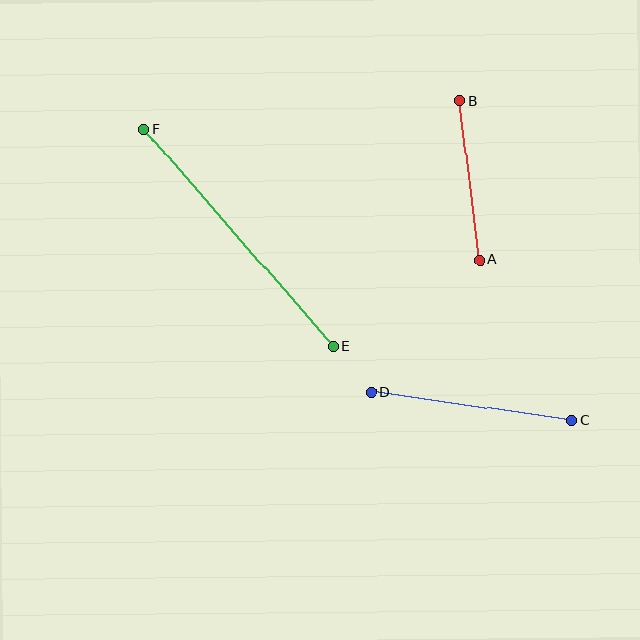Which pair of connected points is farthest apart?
Points E and F are farthest apart.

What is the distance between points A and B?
The distance is approximately 161 pixels.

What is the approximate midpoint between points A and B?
The midpoint is at approximately (470, 180) pixels.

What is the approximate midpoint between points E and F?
The midpoint is at approximately (239, 238) pixels.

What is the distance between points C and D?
The distance is approximately 202 pixels.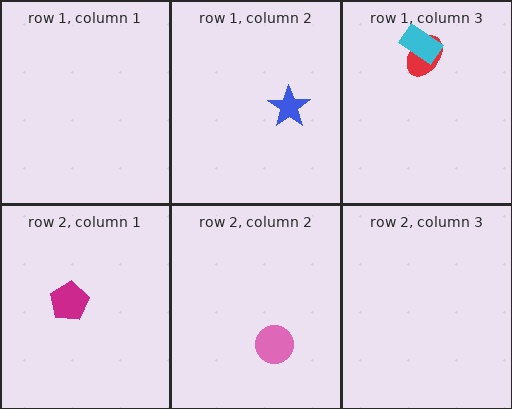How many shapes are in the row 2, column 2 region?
1.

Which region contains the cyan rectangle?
The row 1, column 3 region.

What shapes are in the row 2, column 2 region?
The pink circle.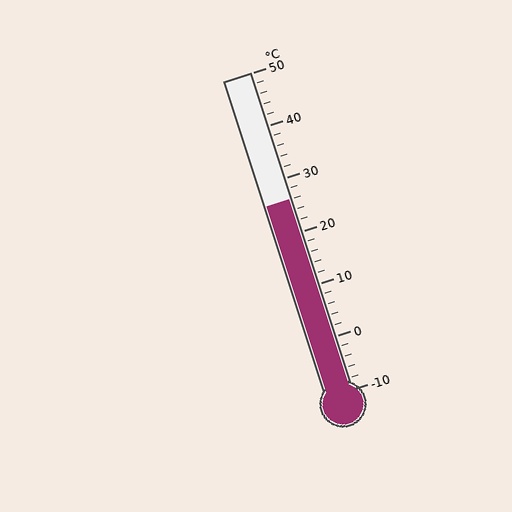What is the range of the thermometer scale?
The thermometer scale ranges from -10°C to 50°C.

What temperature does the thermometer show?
The thermometer shows approximately 26°C.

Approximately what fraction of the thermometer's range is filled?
The thermometer is filled to approximately 60% of its range.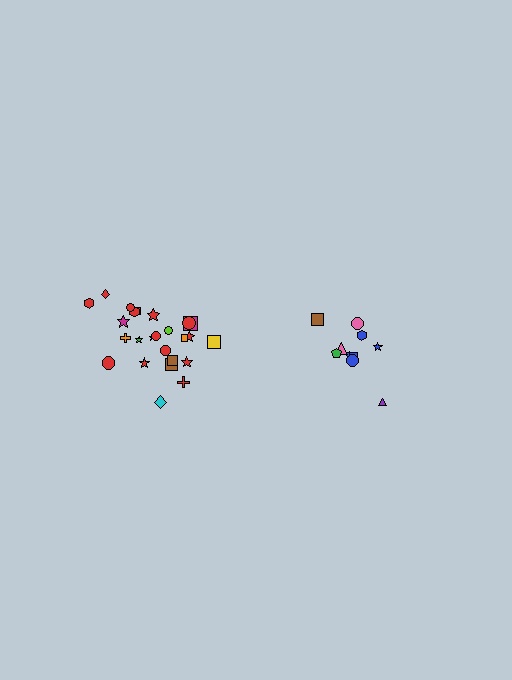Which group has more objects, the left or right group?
The left group.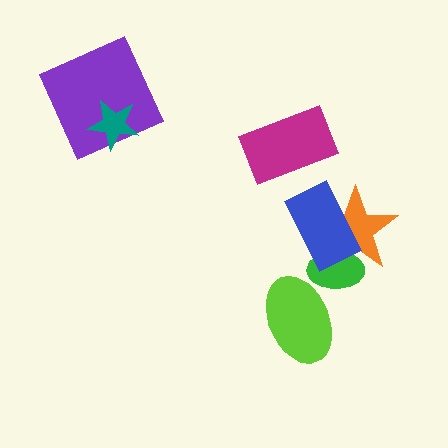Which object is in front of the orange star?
The blue rectangle is in front of the orange star.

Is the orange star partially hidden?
Yes, it is partially covered by another shape.